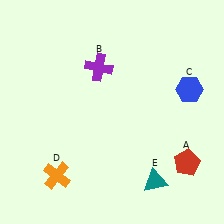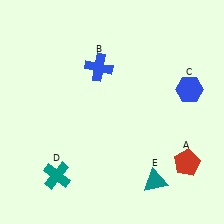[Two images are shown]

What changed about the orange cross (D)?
In Image 1, D is orange. In Image 2, it changed to teal.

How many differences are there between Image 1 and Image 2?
There are 2 differences between the two images.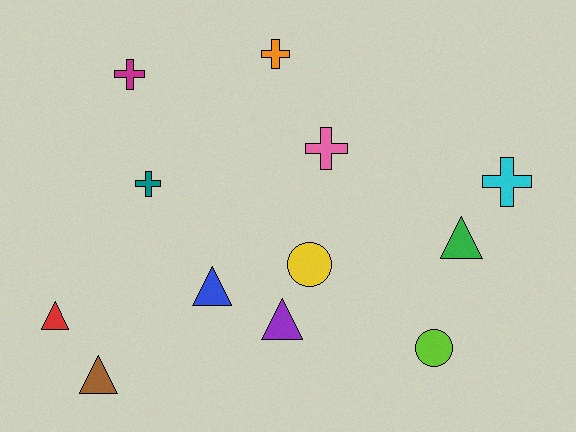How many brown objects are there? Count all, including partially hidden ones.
There is 1 brown object.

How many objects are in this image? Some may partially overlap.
There are 12 objects.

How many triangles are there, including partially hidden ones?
There are 5 triangles.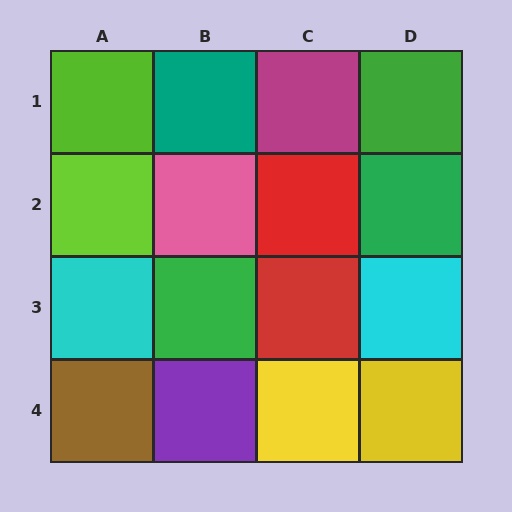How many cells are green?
3 cells are green.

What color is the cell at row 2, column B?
Pink.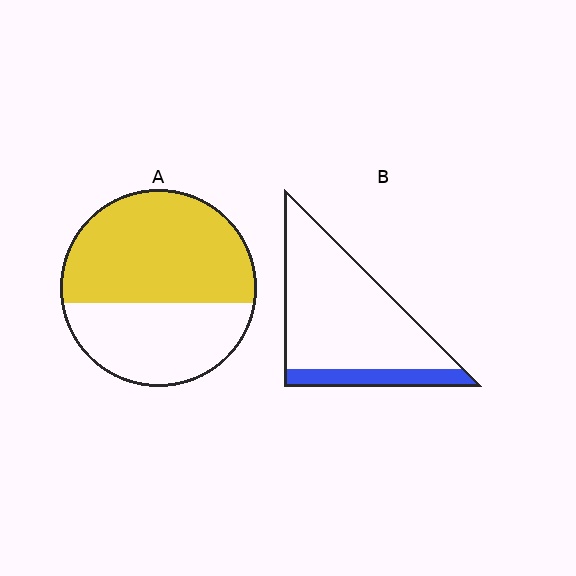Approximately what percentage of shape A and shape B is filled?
A is approximately 60% and B is approximately 15%.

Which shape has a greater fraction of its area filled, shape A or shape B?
Shape A.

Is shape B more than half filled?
No.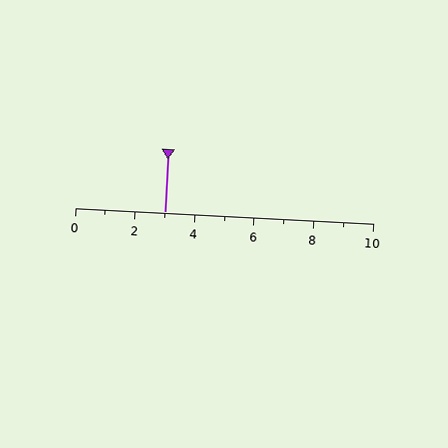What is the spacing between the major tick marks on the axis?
The major ticks are spaced 2 apart.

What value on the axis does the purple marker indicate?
The marker indicates approximately 3.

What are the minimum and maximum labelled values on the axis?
The axis runs from 0 to 10.